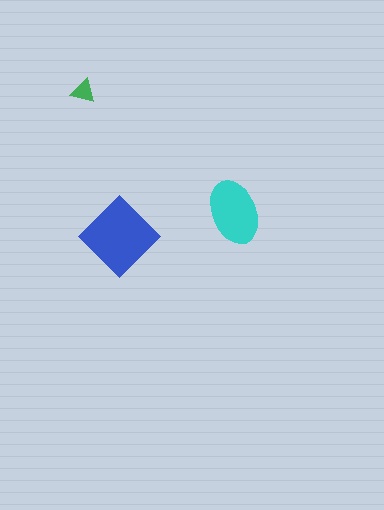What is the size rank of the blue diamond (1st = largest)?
1st.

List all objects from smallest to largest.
The green triangle, the cyan ellipse, the blue diamond.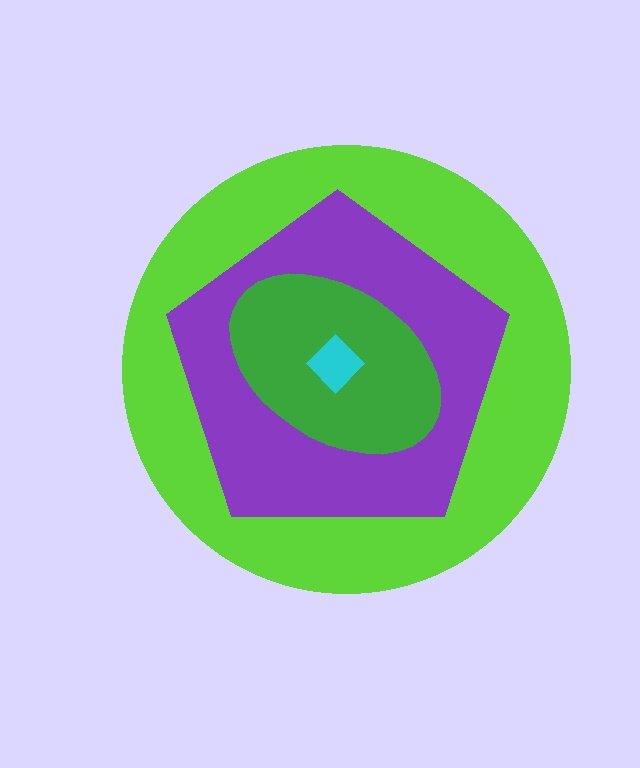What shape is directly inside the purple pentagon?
The green ellipse.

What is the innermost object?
The cyan diamond.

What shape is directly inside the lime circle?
The purple pentagon.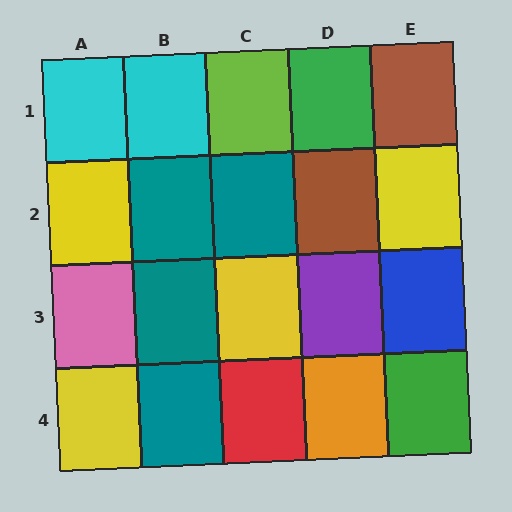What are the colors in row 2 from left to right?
Yellow, teal, teal, brown, yellow.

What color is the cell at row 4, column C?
Red.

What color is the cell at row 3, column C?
Yellow.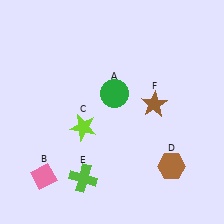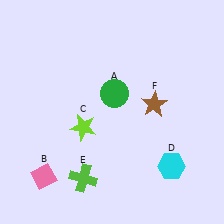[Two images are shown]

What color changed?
The hexagon (D) changed from brown in Image 1 to cyan in Image 2.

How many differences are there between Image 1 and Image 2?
There is 1 difference between the two images.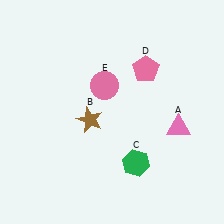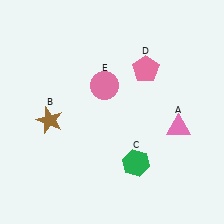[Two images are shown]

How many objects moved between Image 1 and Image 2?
1 object moved between the two images.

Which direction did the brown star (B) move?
The brown star (B) moved left.